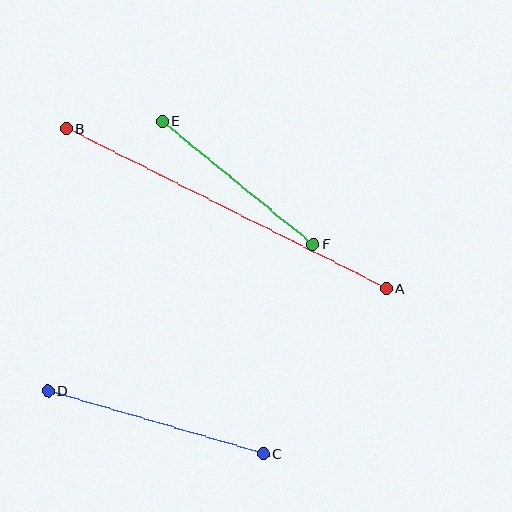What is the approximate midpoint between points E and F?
The midpoint is at approximately (238, 183) pixels.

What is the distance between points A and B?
The distance is approximately 358 pixels.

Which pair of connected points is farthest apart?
Points A and B are farthest apart.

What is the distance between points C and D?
The distance is approximately 224 pixels.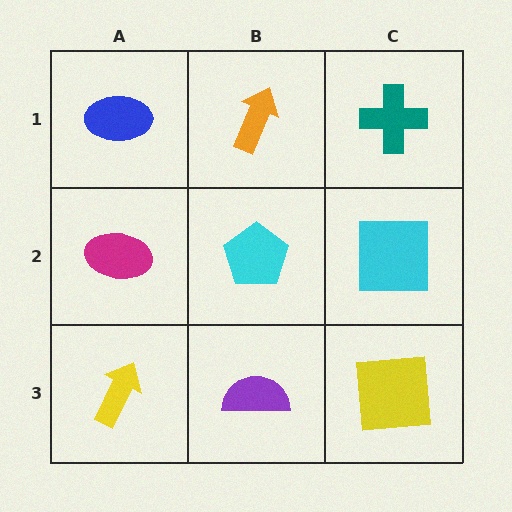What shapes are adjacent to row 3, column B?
A cyan pentagon (row 2, column B), a yellow arrow (row 3, column A), a yellow square (row 3, column C).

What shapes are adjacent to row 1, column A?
A magenta ellipse (row 2, column A), an orange arrow (row 1, column B).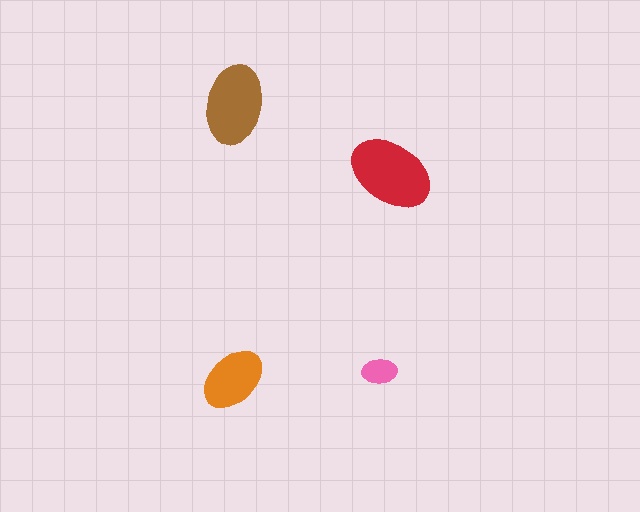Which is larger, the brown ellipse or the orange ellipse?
The brown one.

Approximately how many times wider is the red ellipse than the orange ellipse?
About 1.5 times wider.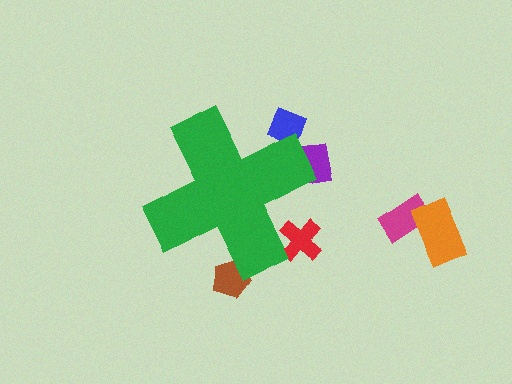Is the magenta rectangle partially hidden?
No, the magenta rectangle is fully visible.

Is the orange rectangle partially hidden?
No, the orange rectangle is fully visible.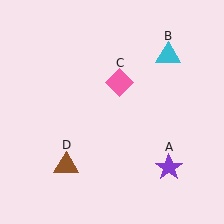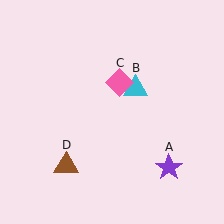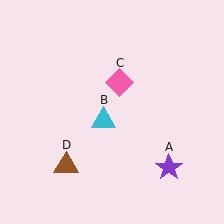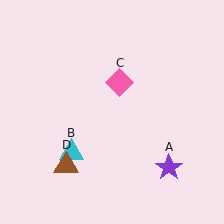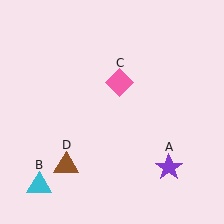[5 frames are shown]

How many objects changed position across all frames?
1 object changed position: cyan triangle (object B).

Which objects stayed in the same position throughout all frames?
Purple star (object A) and pink diamond (object C) and brown triangle (object D) remained stationary.